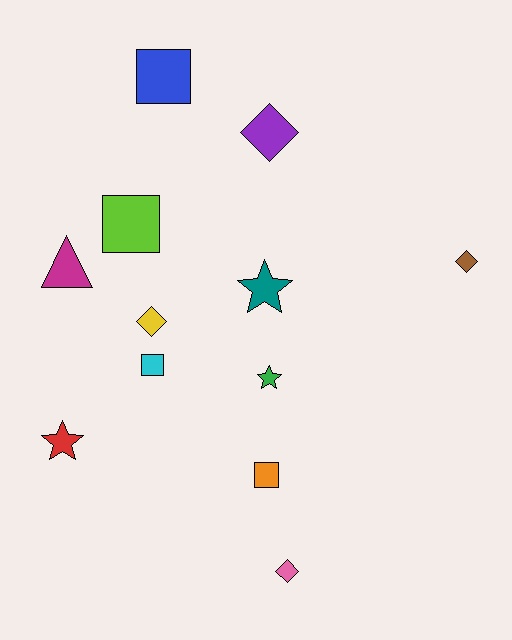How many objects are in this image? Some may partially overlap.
There are 12 objects.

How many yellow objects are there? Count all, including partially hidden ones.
There is 1 yellow object.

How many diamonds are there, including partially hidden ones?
There are 4 diamonds.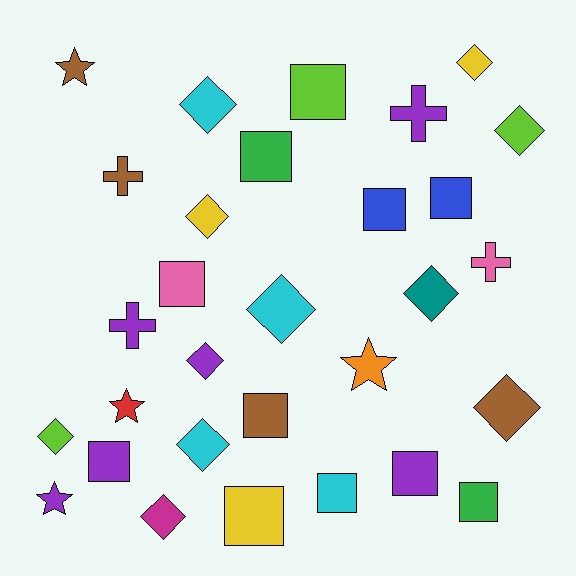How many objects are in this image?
There are 30 objects.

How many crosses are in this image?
There are 4 crosses.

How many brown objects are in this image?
There are 4 brown objects.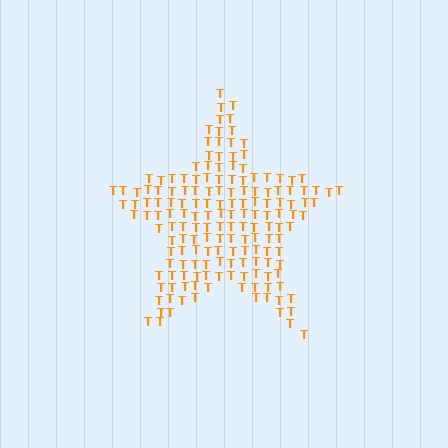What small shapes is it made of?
It is made of small letter T's.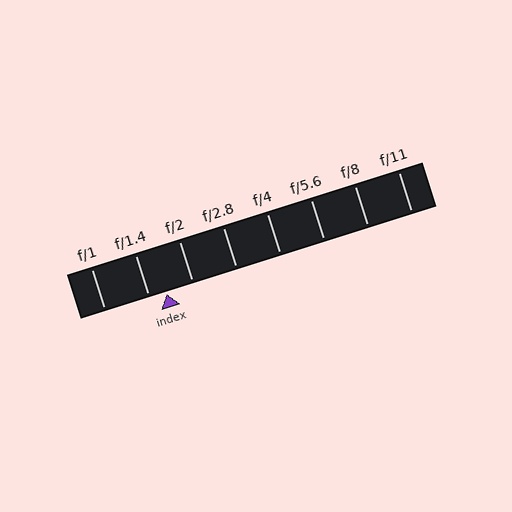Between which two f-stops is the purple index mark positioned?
The index mark is between f/1.4 and f/2.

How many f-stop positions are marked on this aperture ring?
There are 8 f-stop positions marked.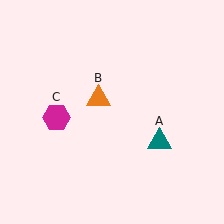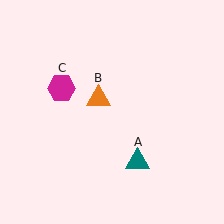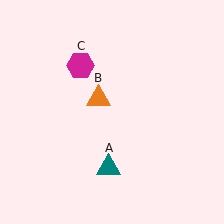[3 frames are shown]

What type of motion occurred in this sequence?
The teal triangle (object A), magenta hexagon (object C) rotated clockwise around the center of the scene.